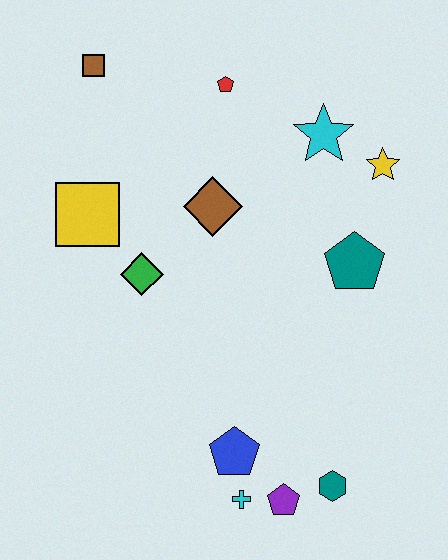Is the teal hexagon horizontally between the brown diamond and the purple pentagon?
No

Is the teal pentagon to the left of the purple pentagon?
No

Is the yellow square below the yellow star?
Yes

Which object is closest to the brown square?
The red pentagon is closest to the brown square.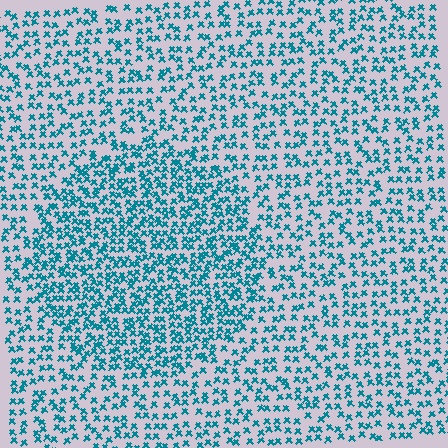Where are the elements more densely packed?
The elements are more densely packed inside the circle boundary.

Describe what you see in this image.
The image contains small teal elements arranged at two different densities. A circle-shaped region is visible where the elements are more densely packed than the surrounding area.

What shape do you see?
I see a circle.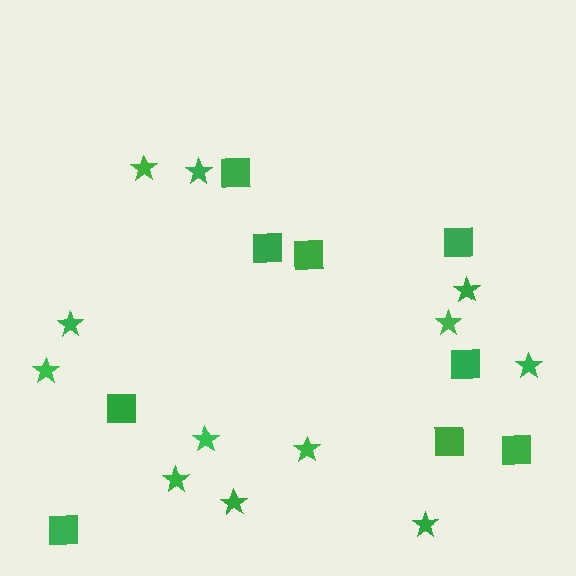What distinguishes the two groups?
There are 2 groups: one group of squares (9) and one group of stars (12).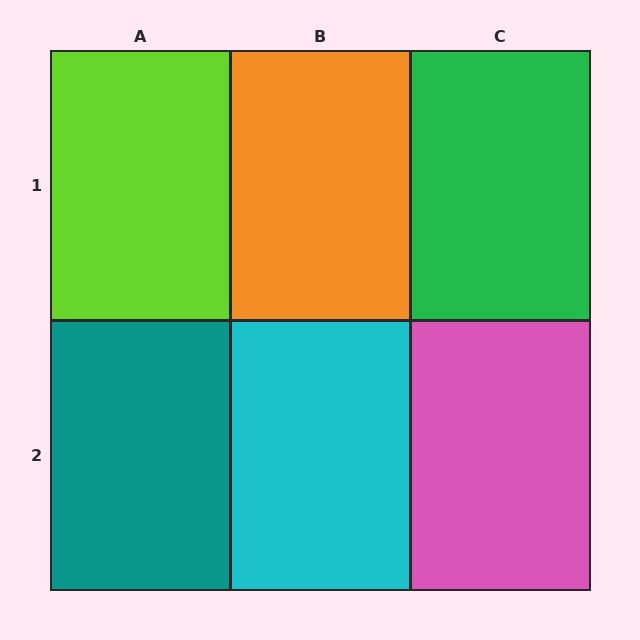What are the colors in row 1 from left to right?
Lime, orange, green.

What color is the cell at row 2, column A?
Teal.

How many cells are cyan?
1 cell is cyan.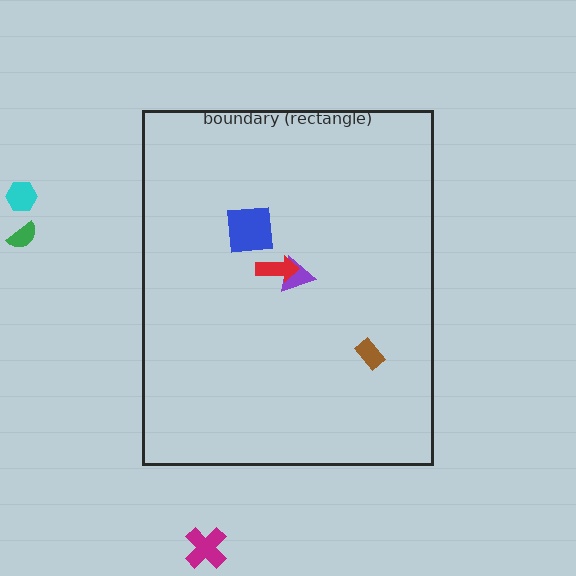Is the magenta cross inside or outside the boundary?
Outside.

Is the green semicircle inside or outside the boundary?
Outside.